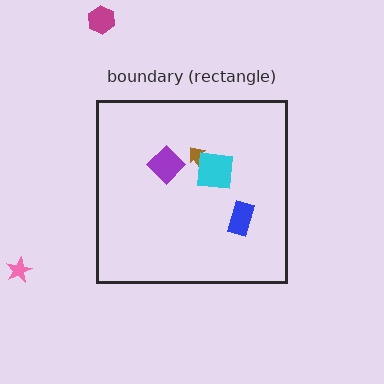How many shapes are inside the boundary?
4 inside, 2 outside.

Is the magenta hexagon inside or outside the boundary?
Outside.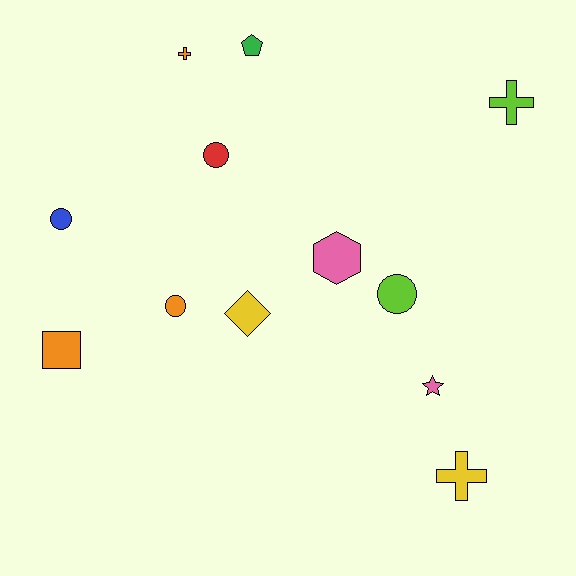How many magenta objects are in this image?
There are no magenta objects.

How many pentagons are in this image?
There is 1 pentagon.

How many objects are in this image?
There are 12 objects.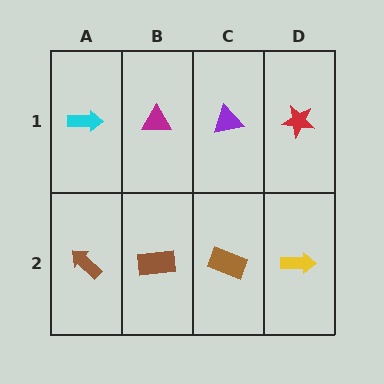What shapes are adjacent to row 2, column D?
A red star (row 1, column D), a brown rectangle (row 2, column C).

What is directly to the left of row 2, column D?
A brown rectangle.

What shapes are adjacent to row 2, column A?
A cyan arrow (row 1, column A), a brown rectangle (row 2, column B).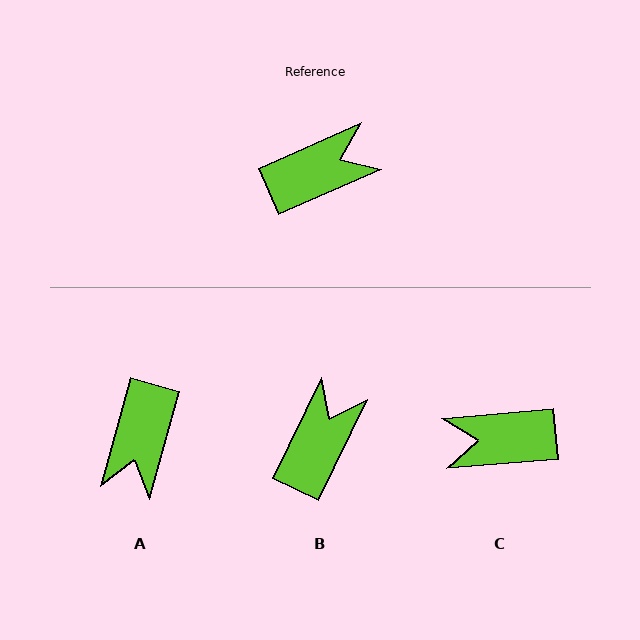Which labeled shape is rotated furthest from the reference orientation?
C, about 161 degrees away.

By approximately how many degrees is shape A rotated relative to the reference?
Approximately 129 degrees clockwise.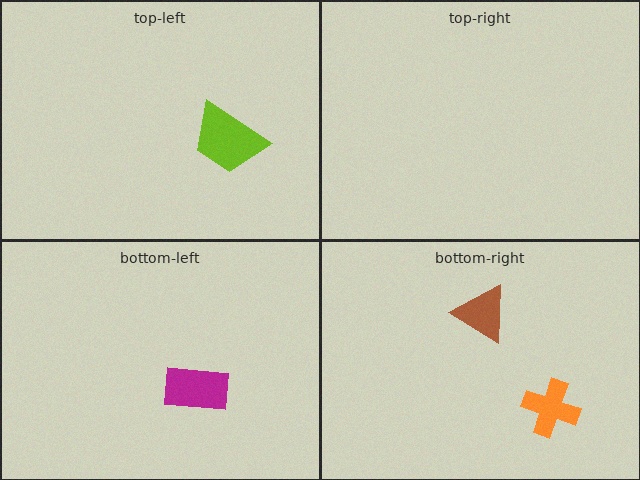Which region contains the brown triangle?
The bottom-right region.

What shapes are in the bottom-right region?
The orange cross, the brown triangle.